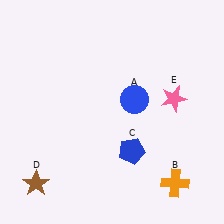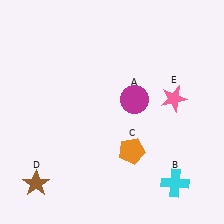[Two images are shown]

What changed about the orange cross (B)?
In Image 1, B is orange. In Image 2, it changed to cyan.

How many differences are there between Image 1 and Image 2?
There are 3 differences between the two images.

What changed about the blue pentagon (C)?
In Image 1, C is blue. In Image 2, it changed to orange.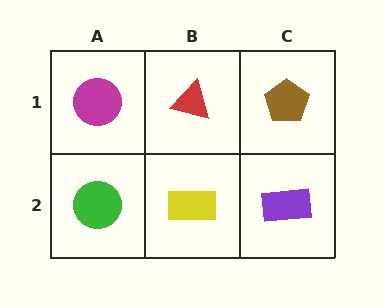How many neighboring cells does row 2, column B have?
3.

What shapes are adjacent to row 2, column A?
A magenta circle (row 1, column A), a yellow rectangle (row 2, column B).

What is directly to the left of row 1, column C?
A red triangle.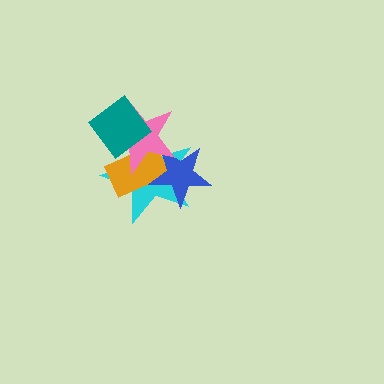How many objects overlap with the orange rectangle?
4 objects overlap with the orange rectangle.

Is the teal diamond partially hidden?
No, no other shape covers it.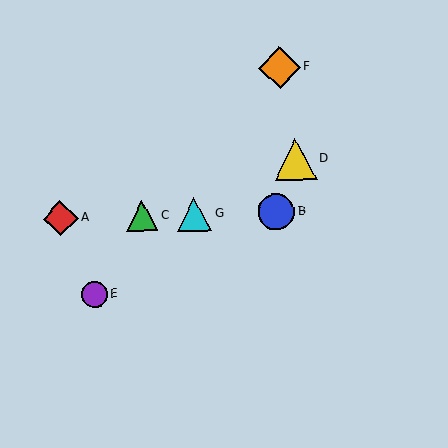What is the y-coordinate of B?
Object B is at y≈211.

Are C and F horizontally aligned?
No, C is at y≈216 and F is at y≈67.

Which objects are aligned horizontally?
Objects A, B, C, G are aligned horizontally.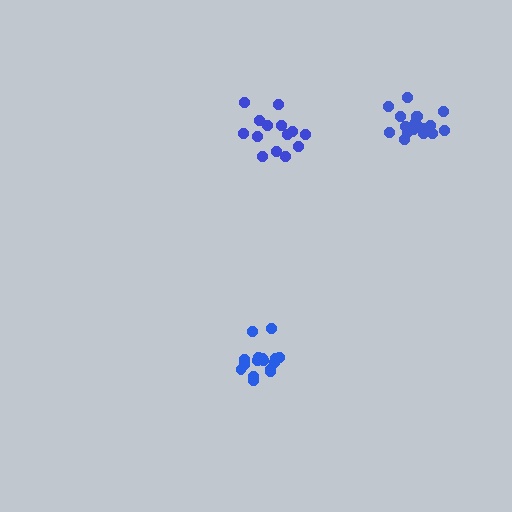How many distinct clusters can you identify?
There are 3 distinct clusters.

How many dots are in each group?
Group 1: 16 dots, Group 2: 19 dots, Group 3: 14 dots (49 total).